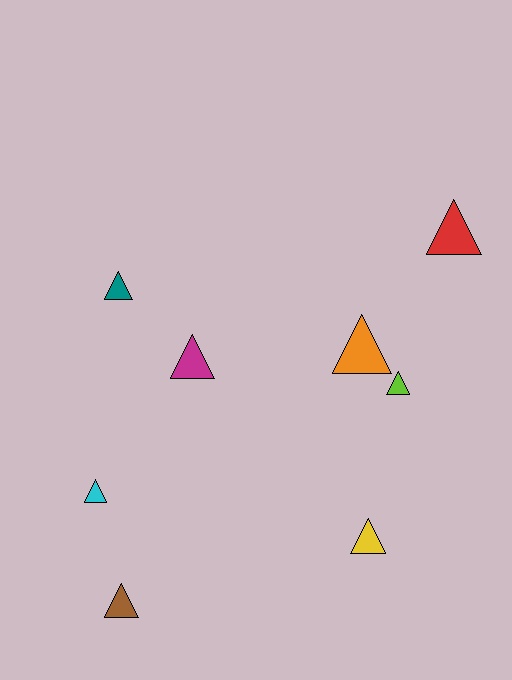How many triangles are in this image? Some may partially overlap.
There are 8 triangles.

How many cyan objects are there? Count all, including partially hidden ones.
There is 1 cyan object.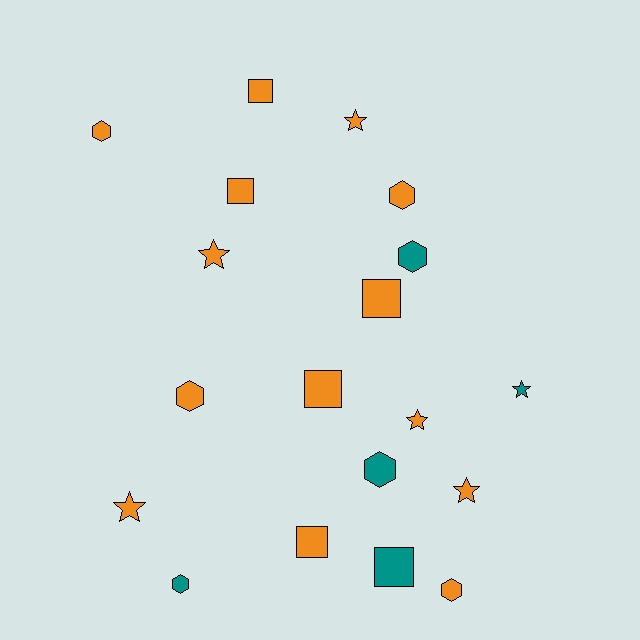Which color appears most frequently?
Orange, with 14 objects.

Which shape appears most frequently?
Hexagon, with 7 objects.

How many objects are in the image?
There are 19 objects.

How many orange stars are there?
There are 5 orange stars.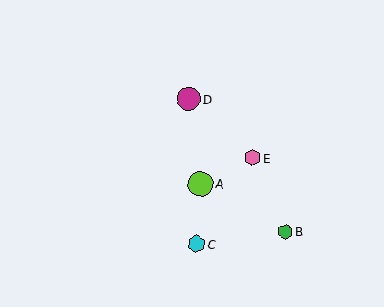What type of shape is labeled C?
Shape C is a cyan hexagon.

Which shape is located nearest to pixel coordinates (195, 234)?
The cyan hexagon (labeled C) at (196, 244) is nearest to that location.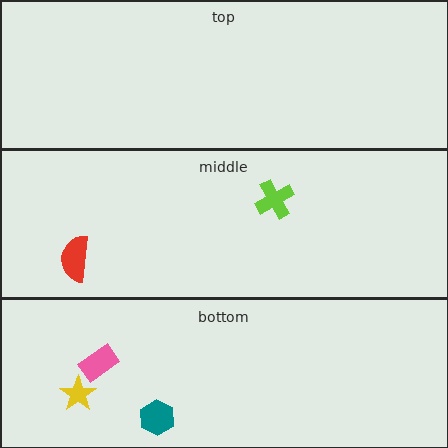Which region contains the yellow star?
The bottom region.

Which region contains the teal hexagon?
The bottom region.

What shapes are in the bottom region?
The pink rectangle, the yellow star, the teal hexagon.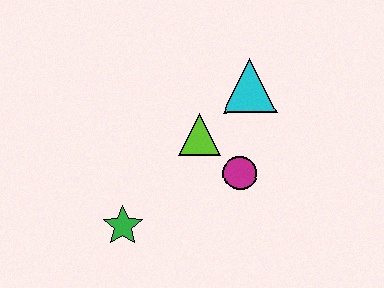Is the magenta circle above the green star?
Yes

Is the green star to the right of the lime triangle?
No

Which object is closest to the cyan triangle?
The lime triangle is closest to the cyan triangle.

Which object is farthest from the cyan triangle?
The green star is farthest from the cyan triangle.